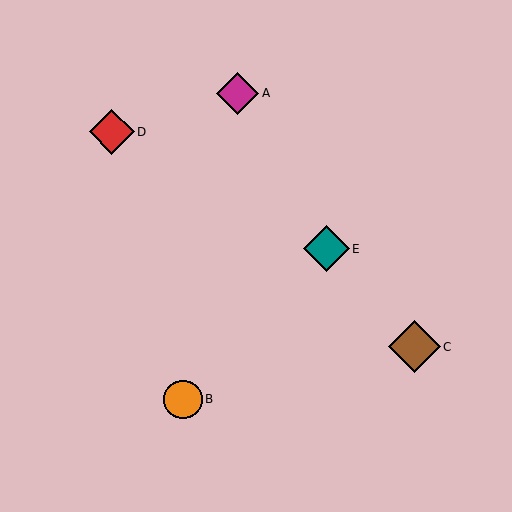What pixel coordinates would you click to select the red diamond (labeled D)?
Click at (112, 132) to select the red diamond D.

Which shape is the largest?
The brown diamond (labeled C) is the largest.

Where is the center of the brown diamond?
The center of the brown diamond is at (414, 347).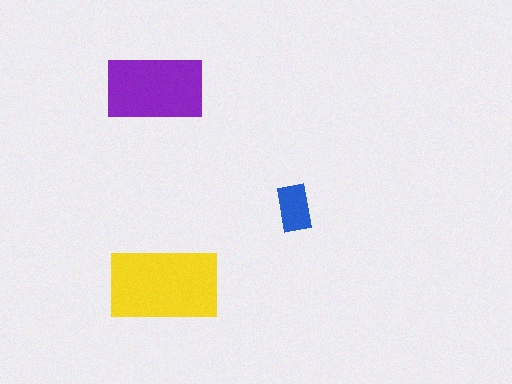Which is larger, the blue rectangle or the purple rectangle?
The purple one.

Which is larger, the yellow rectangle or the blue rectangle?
The yellow one.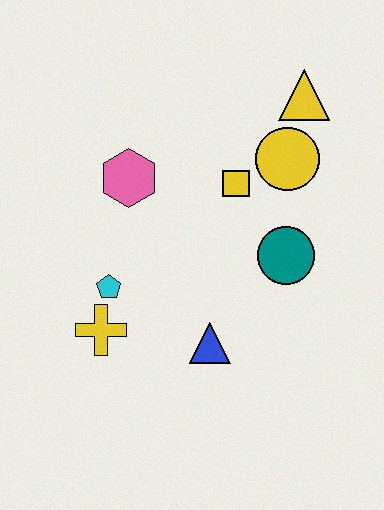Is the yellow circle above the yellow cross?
Yes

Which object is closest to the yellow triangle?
The yellow circle is closest to the yellow triangle.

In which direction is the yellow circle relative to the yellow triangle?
The yellow circle is below the yellow triangle.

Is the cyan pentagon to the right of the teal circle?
No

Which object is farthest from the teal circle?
The yellow cross is farthest from the teal circle.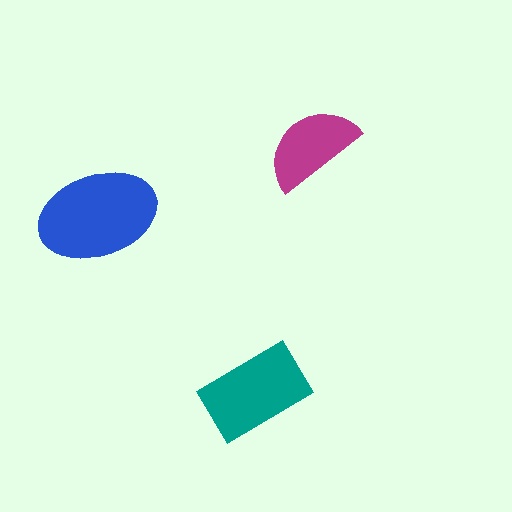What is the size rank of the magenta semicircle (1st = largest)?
3rd.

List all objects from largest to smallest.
The blue ellipse, the teal rectangle, the magenta semicircle.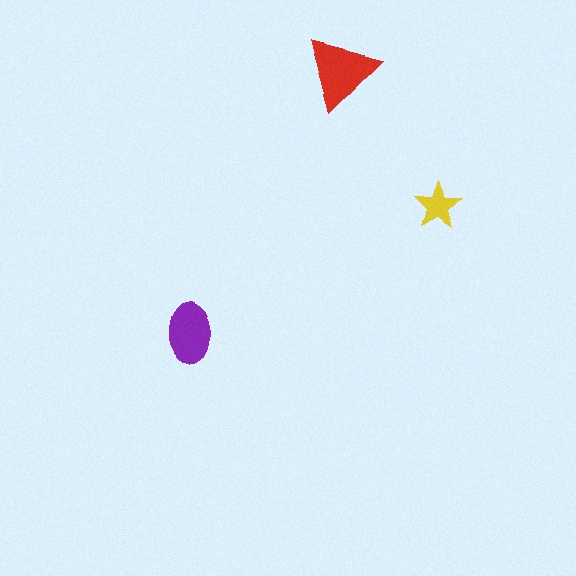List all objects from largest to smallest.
The red triangle, the purple ellipse, the yellow star.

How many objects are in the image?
There are 3 objects in the image.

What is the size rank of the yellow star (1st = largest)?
3rd.